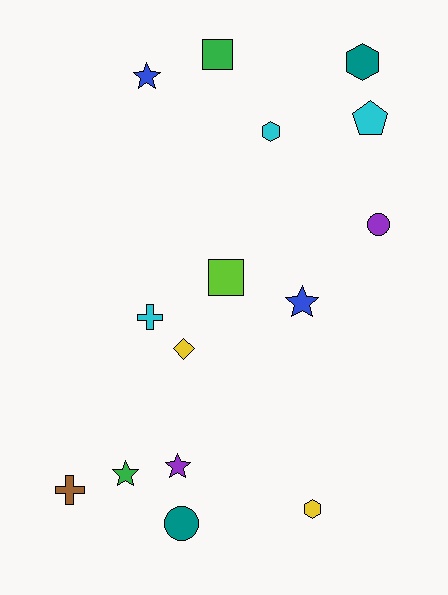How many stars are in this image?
There are 4 stars.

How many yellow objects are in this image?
There are 2 yellow objects.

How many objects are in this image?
There are 15 objects.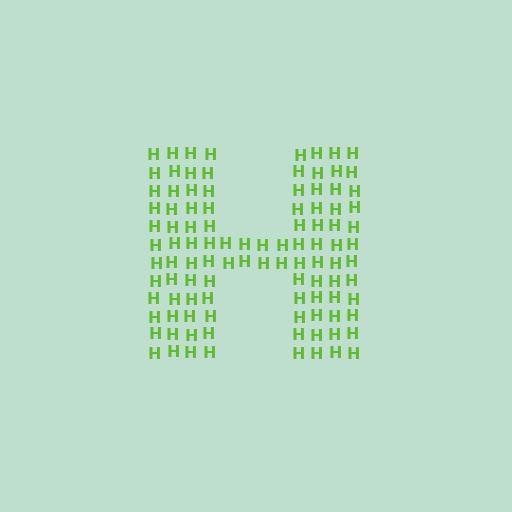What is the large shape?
The large shape is the letter H.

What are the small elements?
The small elements are letter H's.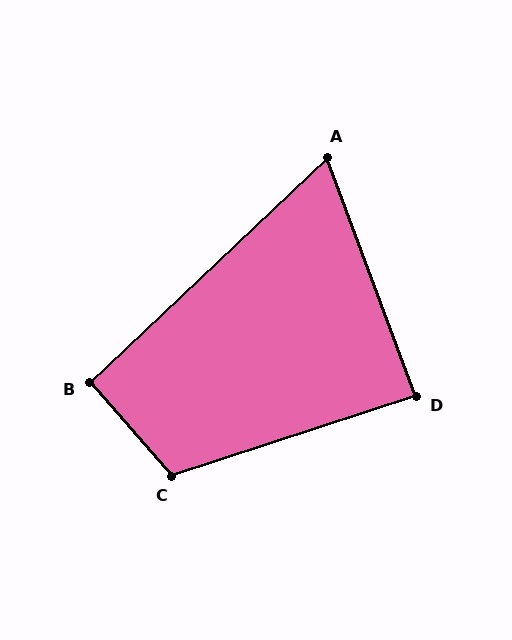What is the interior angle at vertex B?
Approximately 92 degrees (approximately right).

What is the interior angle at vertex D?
Approximately 88 degrees (approximately right).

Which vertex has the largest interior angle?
C, at approximately 113 degrees.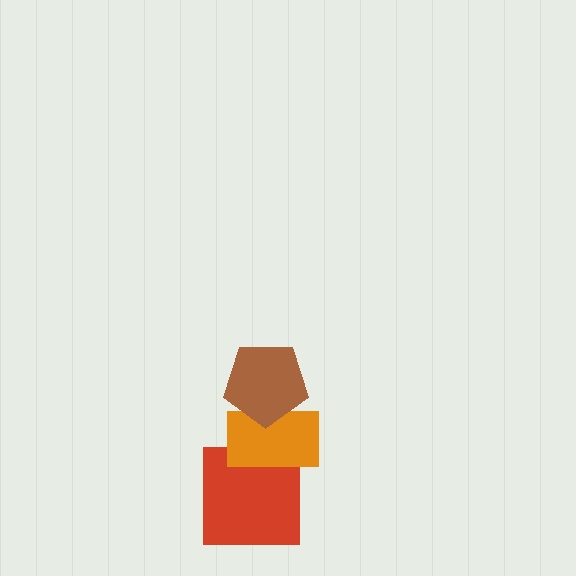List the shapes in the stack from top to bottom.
From top to bottom: the brown pentagon, the orange rectangle, the red square.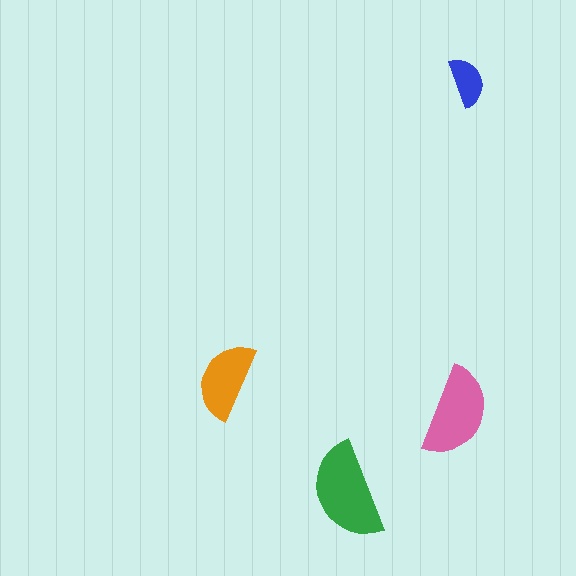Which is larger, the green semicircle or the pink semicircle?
The green one.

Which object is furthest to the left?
The orange semicircle is leftmost.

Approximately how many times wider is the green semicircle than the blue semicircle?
About 2 times wider.